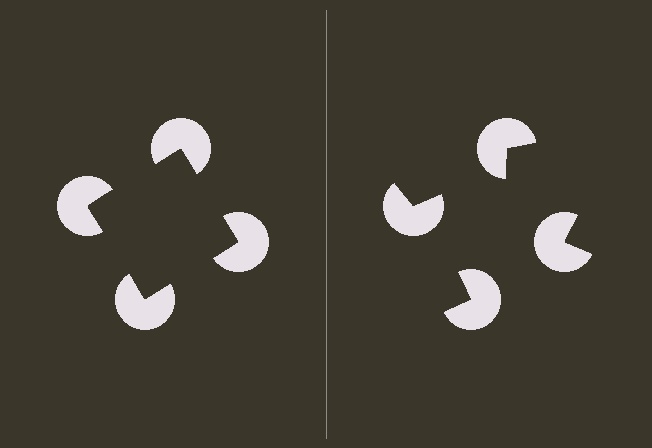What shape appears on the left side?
An illusory square.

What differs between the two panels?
The pac-man discs are positioned identically on both sides; only the wedge orientations differ. On the left they align to a square; on the right they are misaligned.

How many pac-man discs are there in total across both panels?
8 — 4 on each side.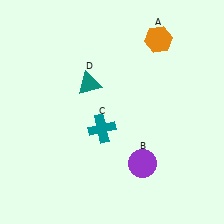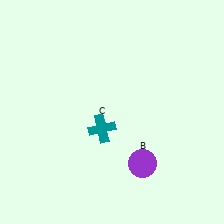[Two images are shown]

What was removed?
The orange hexagon (A), the teal triangle (D) were removed in Image 2.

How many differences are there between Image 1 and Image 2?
There are 2 differences between the two images.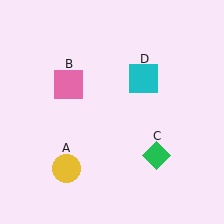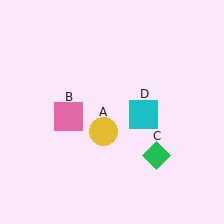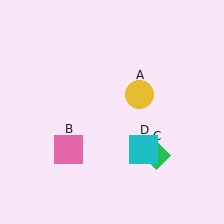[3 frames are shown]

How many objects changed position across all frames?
3 objects changed position: yellow circle (object A), pink square (object B), cyan square (object D).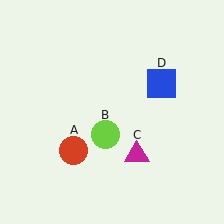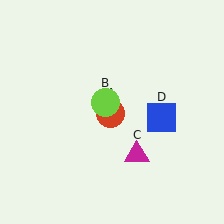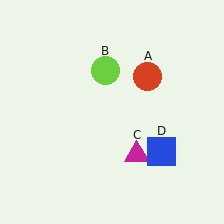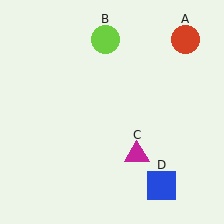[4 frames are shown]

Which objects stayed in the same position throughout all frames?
Magenta triangle (object C) remained stationary.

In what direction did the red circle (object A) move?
The red circle (object A) moved up and to the right.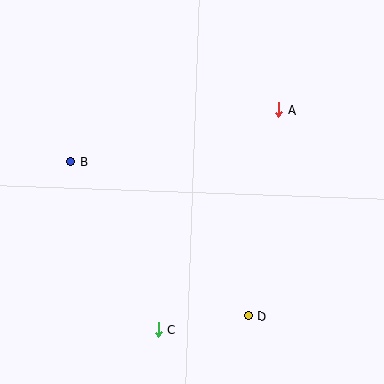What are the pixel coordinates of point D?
Point D is at (248, 316).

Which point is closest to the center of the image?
Point A at (279, 110) is closest to the center.